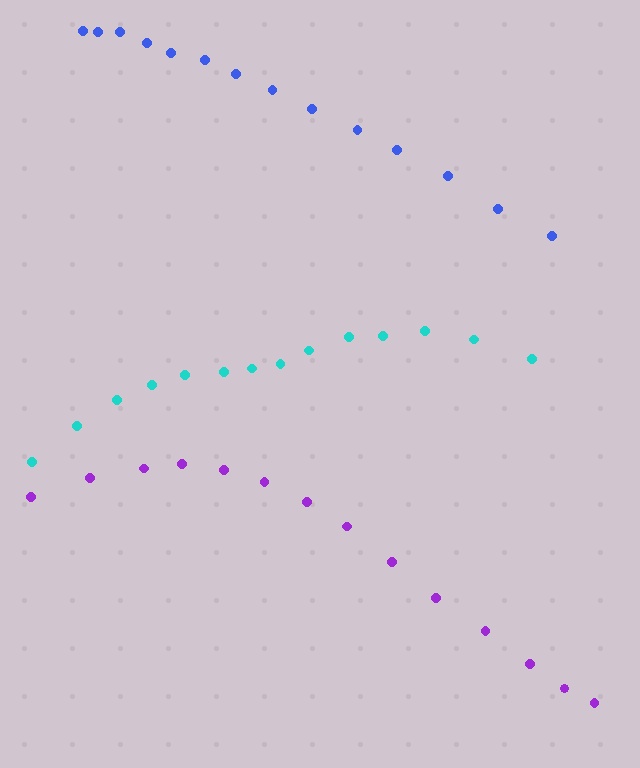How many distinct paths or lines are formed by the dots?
There are 3 distinct paths.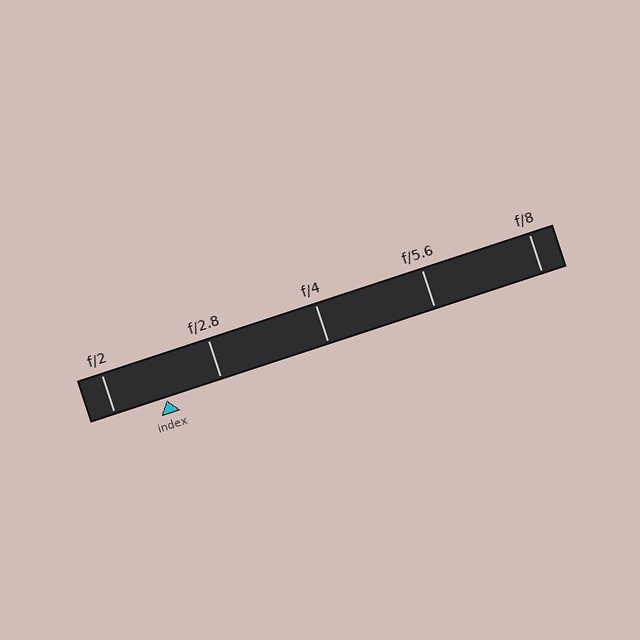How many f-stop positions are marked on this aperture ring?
There are 5 f-stop positions marked.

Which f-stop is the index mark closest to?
The index mark is closest to f/2.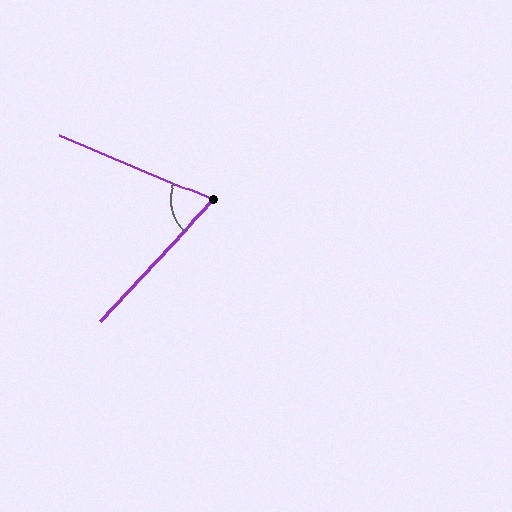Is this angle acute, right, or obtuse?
It is acute.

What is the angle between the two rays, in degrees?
Approximately 70 degrees.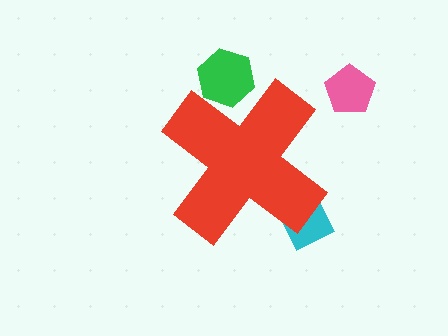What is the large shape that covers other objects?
A red cross.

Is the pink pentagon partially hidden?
No, the pink pentagon is fully visible.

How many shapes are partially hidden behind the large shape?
2 shapes are partially hidden.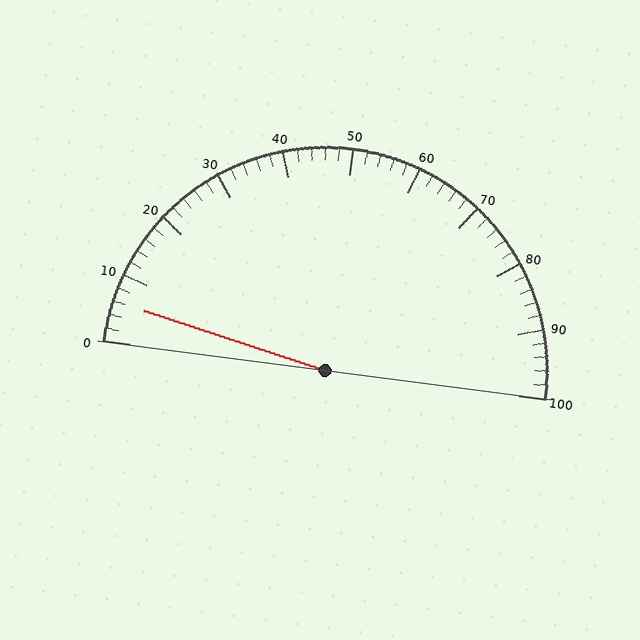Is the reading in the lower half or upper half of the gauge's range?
The reading is in the lower half of the range (0 to 100).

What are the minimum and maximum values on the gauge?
The gauge ranges from 0 to 100.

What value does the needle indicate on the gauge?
The needle indicates approximately 6.